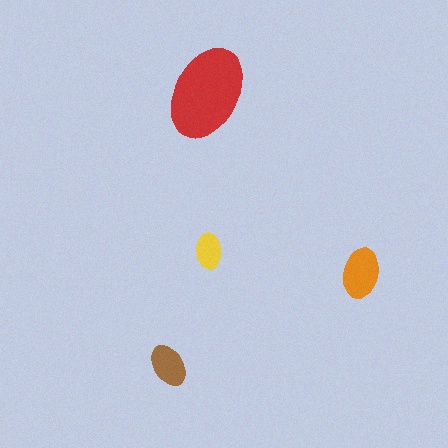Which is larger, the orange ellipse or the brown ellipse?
The orange one.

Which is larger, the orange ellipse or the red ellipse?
The red one.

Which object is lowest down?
The brown ellipse is bottommost.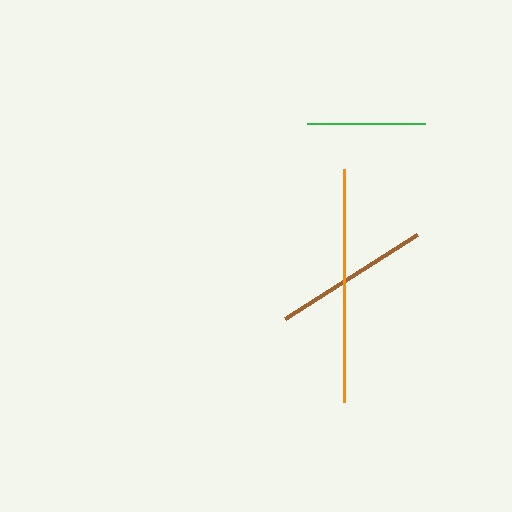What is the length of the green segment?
The green segment is approximately 119 pixels long.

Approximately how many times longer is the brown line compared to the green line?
The brown line is approximately 1.3 times the length of the green line.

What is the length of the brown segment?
The brown segment is approximately 157 pixels long.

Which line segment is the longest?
The orange line is the longest at approximately 232 pixels.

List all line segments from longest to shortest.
From longest to shortest: orange, brown, green.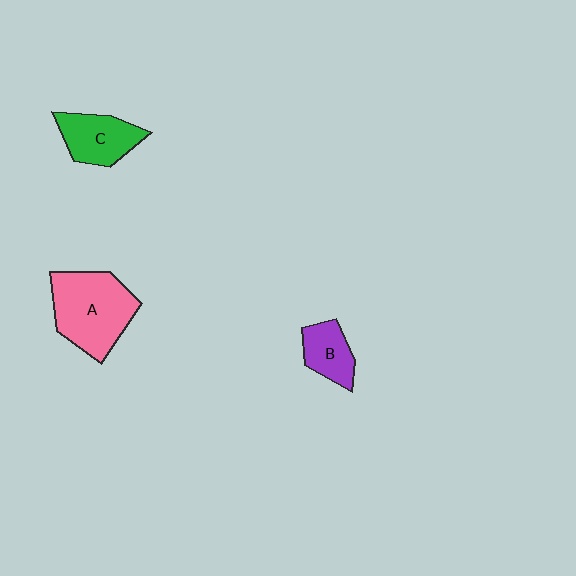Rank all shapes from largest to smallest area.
From largest to smallest: A (pink), C (green), B (purple).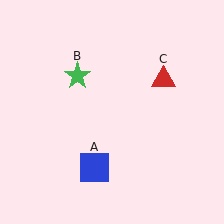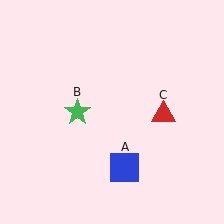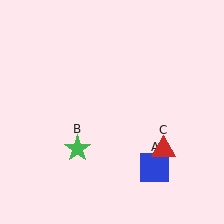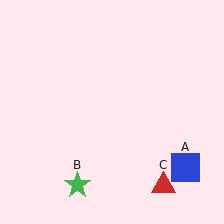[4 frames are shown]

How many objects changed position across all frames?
3 objects changed position: blue square (object A), green star (object B), red triangle (object C).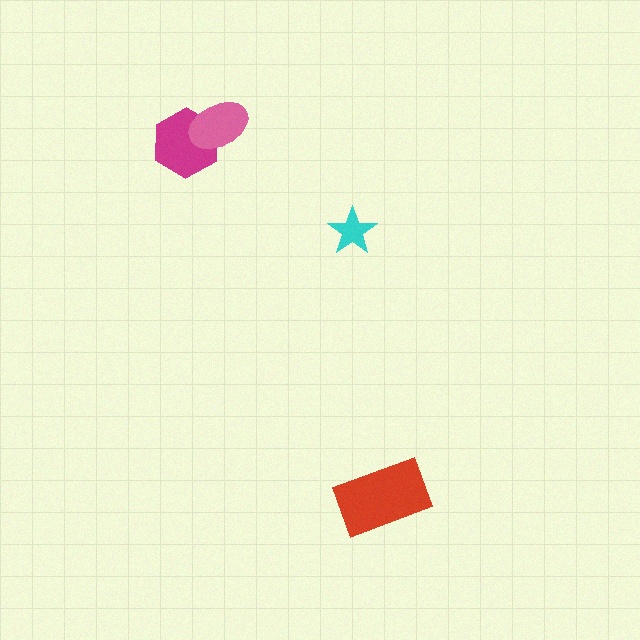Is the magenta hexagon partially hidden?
Yes, it is partially covered by another shape.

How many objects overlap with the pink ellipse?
1 object overlaps with the pink ellipse.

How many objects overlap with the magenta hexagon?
1 object overlaps with the magenta hexagon.